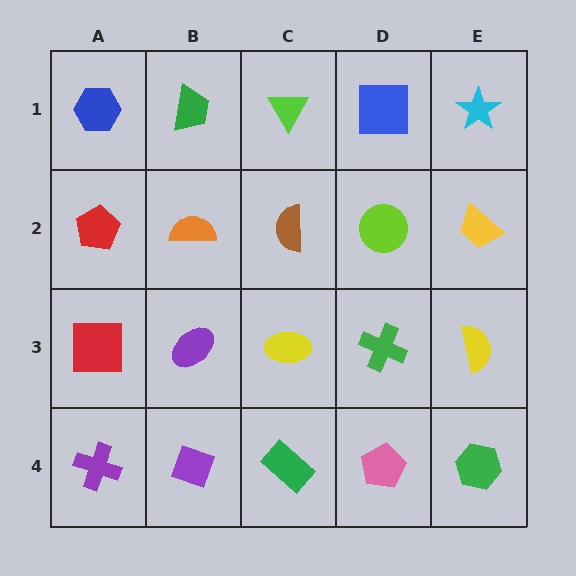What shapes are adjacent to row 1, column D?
A lime circle (row 2, column D), a lime triangle (row 1, column C), a cyan star (row 1, column E).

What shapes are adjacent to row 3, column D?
A lime circle (row 2, column D), a pink pentagon (row 4, column D), a yellow ellipse (row 3, column C), a yellow semicircle (row 3, column E).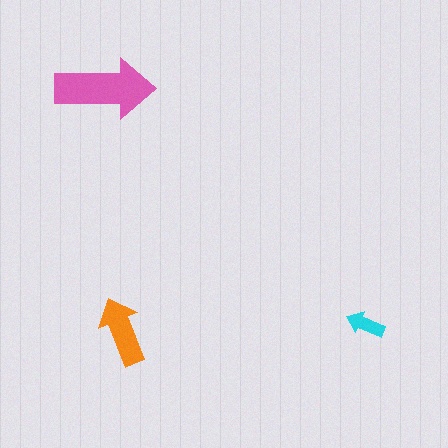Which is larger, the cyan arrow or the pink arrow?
The pink one.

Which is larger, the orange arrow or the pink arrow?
The pink one.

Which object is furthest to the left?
The pink arrow is leftmost.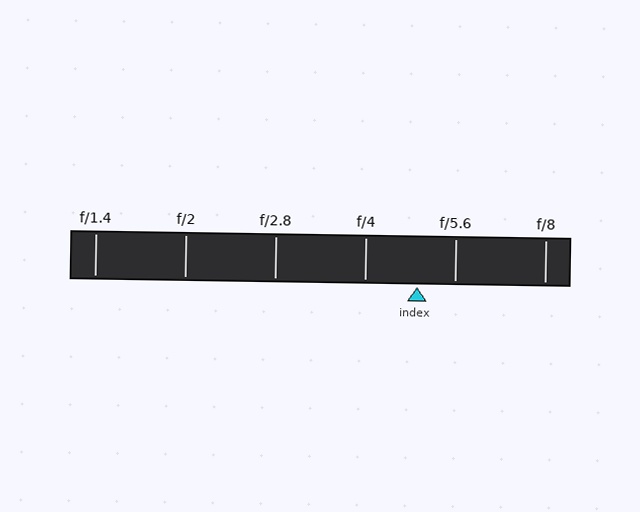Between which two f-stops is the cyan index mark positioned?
The index mark is between f/4 and f/5.6.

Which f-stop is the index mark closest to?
The index mark is closest to f/5.6.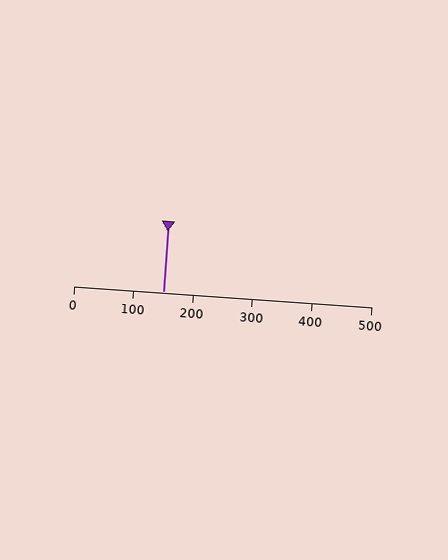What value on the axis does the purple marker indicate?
The marker indicates approximately 150.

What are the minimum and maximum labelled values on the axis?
The axis runs from 0 to 500.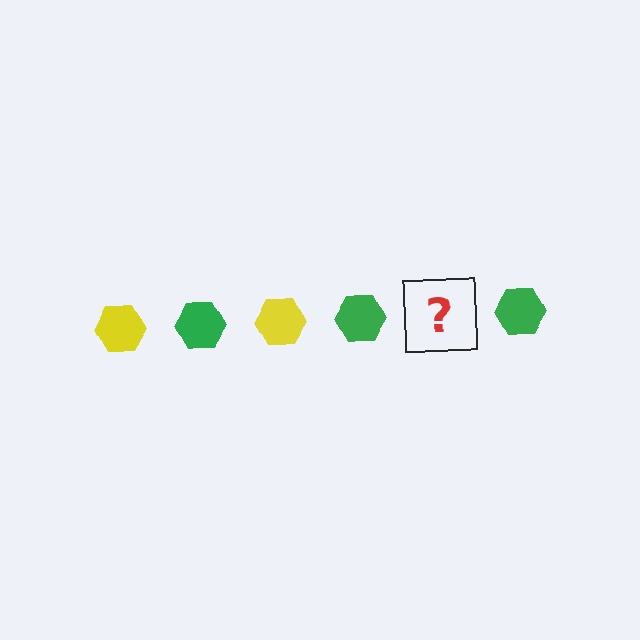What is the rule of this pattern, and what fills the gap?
The rule is that the pattern cycles through yellow, green hexagons. The gap should be filled with a yellow hexagon.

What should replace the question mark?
The question mark should be replaced with a yellow hexagon.